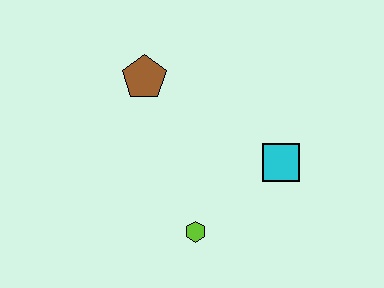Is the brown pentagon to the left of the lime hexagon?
Yes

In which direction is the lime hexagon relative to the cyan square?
The lime hexagon is to the left of the cyan square.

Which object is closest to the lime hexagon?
The cyan square is closest to the lime hexagon.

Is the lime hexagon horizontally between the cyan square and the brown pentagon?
Yes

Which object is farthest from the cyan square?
The brown pentagon is farthest from the cyan square.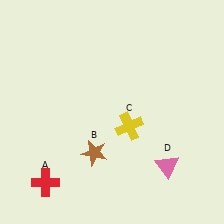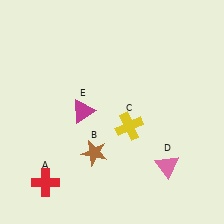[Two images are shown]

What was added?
A magenta triangle (E) was added in Image 2.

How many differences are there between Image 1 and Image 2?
There is 1 difference between the two images.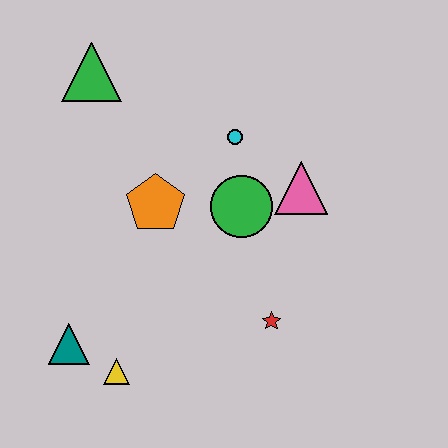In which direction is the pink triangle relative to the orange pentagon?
The pink triangle is to the right of the orange pentagon.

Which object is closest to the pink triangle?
The green circle is closest to the pink triangle.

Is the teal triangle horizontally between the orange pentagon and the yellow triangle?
No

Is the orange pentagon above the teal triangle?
Yes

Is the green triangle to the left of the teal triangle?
No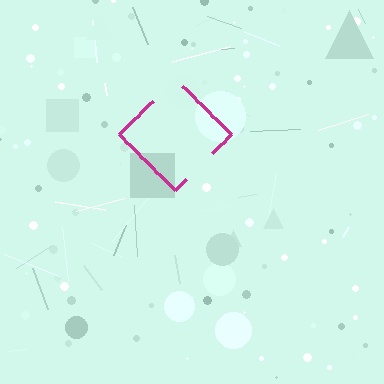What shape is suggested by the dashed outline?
The dashed outline suggests a diamond.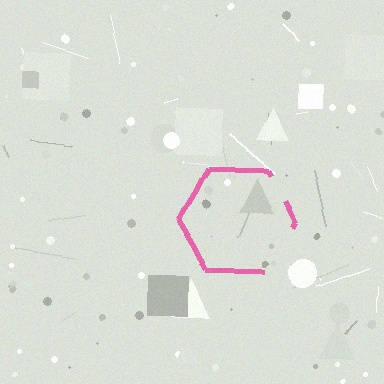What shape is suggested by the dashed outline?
The dashed outline suggests a hexagon.